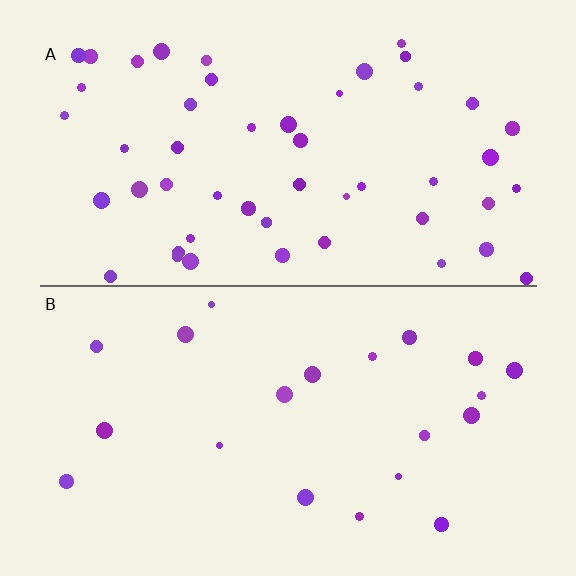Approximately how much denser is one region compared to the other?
Approximately 2.4× — region A over region B.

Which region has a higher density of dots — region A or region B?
A (the top).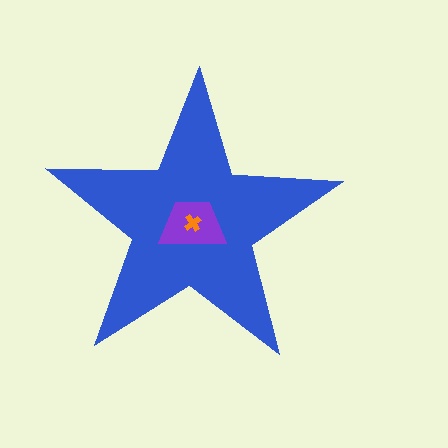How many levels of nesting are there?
3.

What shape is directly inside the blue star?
The purple trapezoid.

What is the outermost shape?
The blue star.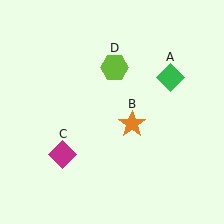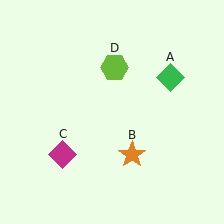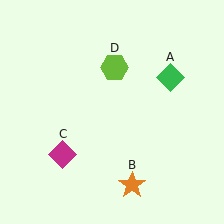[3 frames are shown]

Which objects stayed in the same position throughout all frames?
Green diamond (object A) and magenta diamond (object C) and lime hexagon (object D) remained stationary.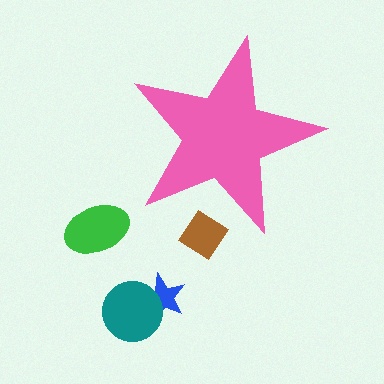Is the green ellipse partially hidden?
No, the green ellipse is fully visible.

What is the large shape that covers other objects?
A pink star.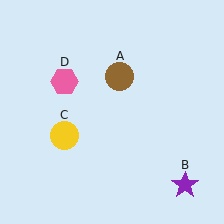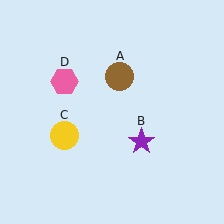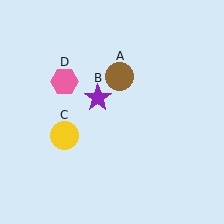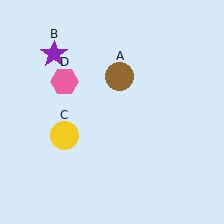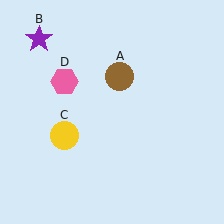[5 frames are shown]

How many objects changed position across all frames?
1 object changed position: purple star (object B).